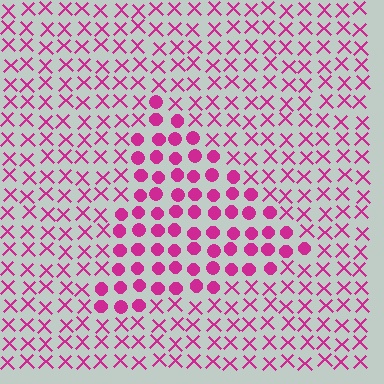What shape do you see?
I see a triangle.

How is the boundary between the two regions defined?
The boundary is defined by a change in element shape: circles inside vs. X marks outside. All elements share the same color and spacing.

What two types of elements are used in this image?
The image uses circles inside the triangle region and X marks outside it.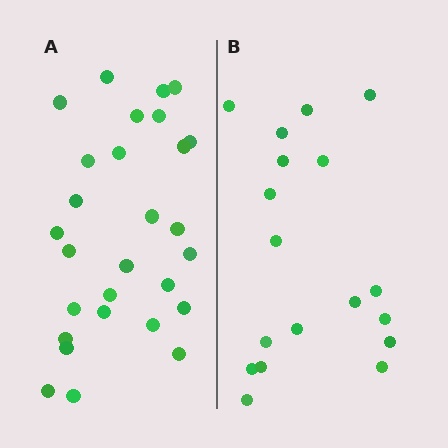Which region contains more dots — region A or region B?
Region A (the left region) has more dots.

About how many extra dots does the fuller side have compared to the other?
Region A has roughly 10 or so more dots than region B.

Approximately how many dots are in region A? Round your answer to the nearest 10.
About 30 dots. (The exact count is 28, which rounds to 30.)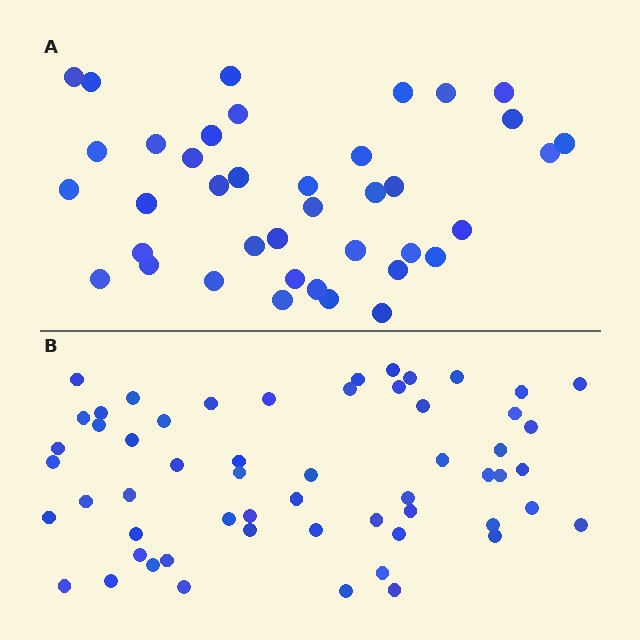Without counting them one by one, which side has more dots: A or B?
Region B (the bottom region) has more dots.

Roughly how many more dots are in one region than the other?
Region B has approximately 20 more dots than region A.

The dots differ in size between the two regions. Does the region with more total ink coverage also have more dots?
No. Region A has more total ink coverage because its dots are larger, but region B actually contains more individual dots. Total area can be misleading — the number of items is what matters here.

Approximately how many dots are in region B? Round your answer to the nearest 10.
About 60 dots. (The exact count is 57, which rounds to 60.)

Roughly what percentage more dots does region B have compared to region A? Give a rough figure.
About 45% more.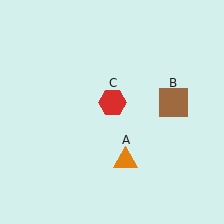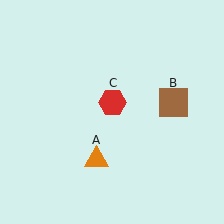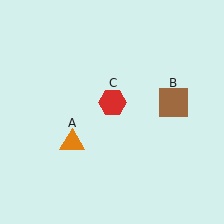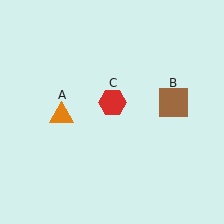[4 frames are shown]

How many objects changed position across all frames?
1 object changed position: orange triangle (object A).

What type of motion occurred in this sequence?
The orange triangle (object A) rotated clockwise around the center of the scene.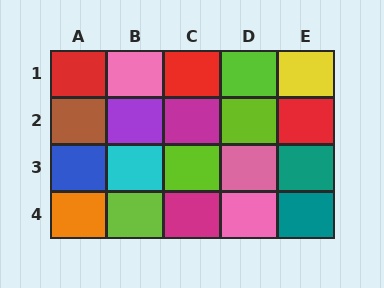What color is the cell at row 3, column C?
Lime.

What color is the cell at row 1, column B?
Pink.